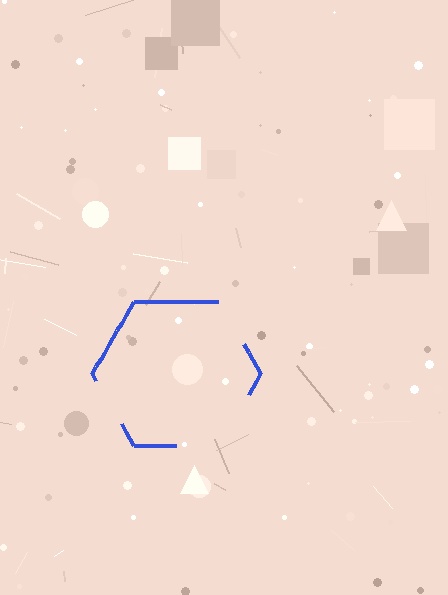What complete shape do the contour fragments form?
The contour fragments form a hexagon.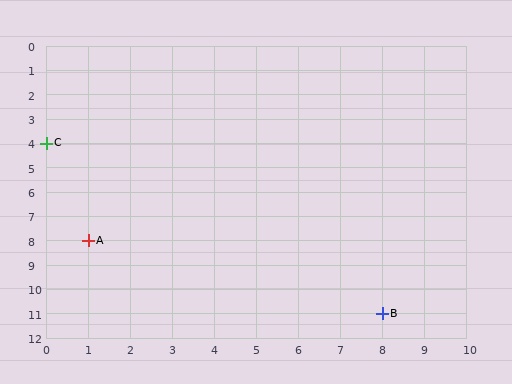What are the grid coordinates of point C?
Point C is at grid coordinates (0, 4).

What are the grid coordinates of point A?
Point A is at grid coordinates (1, 8).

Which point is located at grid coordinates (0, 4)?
Point C is at (0, 4).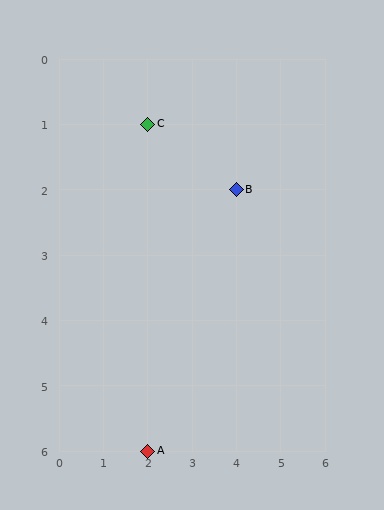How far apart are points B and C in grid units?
Points B and C are 2 columns and 1 row apart (about 2.2 grid units diagonally).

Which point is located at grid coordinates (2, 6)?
Point A is at (2, 6).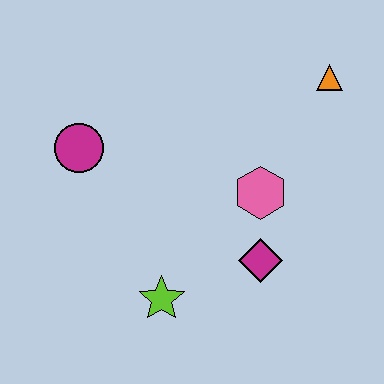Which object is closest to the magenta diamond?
The pink hexagon is closest to the magenta diamond.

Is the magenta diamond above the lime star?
Yes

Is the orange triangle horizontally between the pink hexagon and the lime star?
No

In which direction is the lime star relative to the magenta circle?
The lime star is below the magenta circle.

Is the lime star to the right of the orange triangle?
No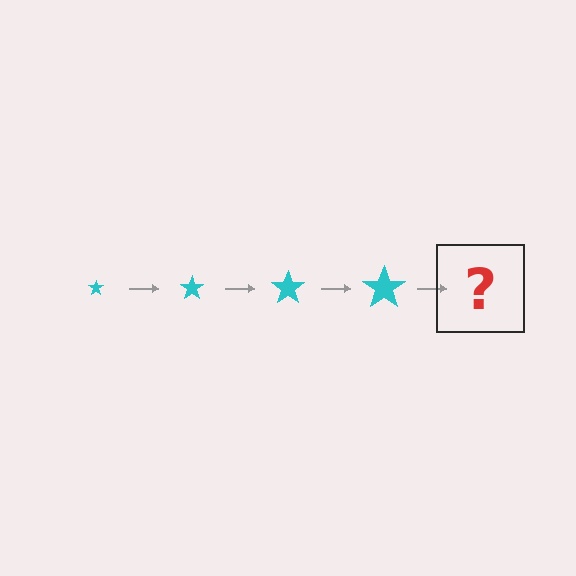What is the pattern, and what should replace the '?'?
The pattern is that the star gets progressively larger each step. The '?' should be a cyan star, larger than the previous one.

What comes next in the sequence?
The next element should be a cyan star, larger than the previous one.